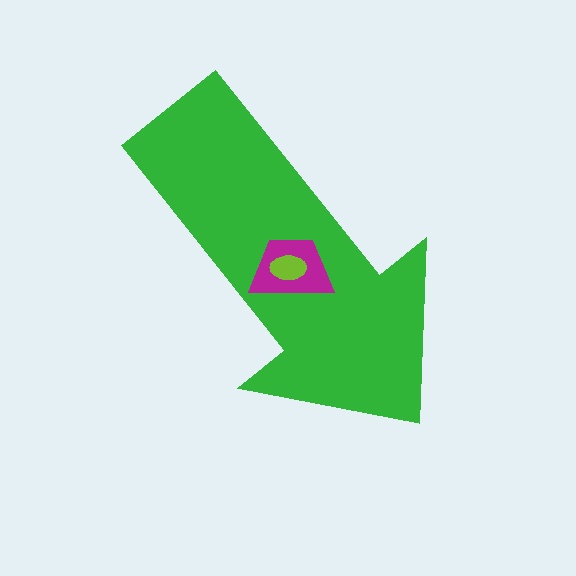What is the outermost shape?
The green arrow.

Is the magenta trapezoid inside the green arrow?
Yes.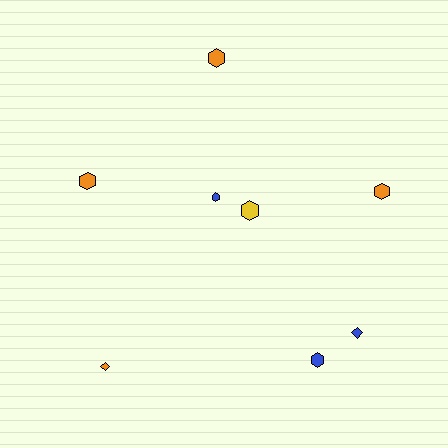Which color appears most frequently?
Orange, with 4 objects.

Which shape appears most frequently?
Hexagon, with 6 objects.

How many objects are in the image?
There are 8 objects.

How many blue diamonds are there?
There is 1 blue diamond.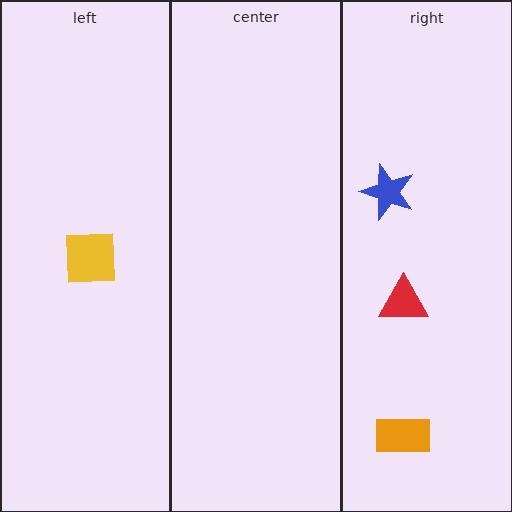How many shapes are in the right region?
3.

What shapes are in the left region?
The yellow square.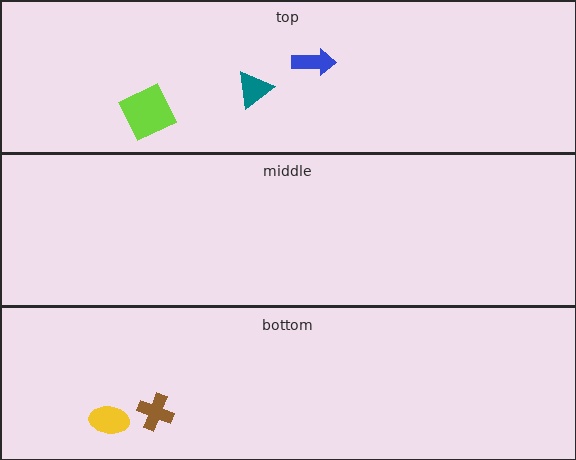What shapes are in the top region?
The blue arrow, the teal triangle, the lime square.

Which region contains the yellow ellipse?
The bottom region.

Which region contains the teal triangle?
The top region.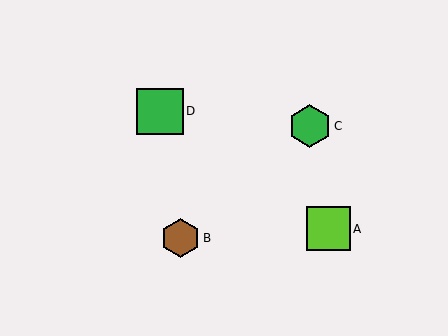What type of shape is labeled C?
Shape C is a green hexagon.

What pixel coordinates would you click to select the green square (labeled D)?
Click at (160, 111) to select the green square D.